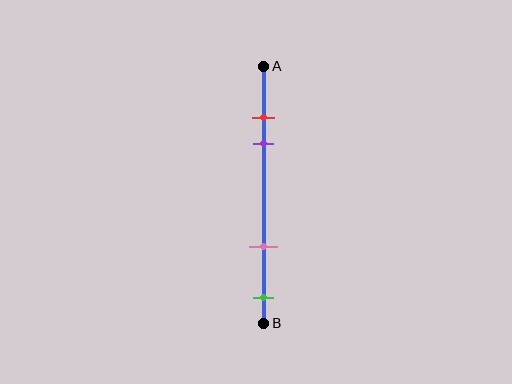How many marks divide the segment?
There are 4 marks dividing the segment.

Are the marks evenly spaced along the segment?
No, the marks are not evenly spaced.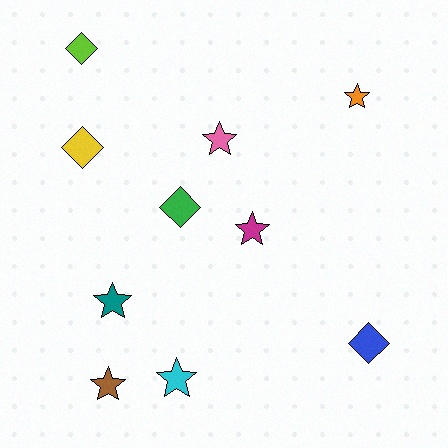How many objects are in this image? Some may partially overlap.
There are 10 objects.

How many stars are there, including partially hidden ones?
There are 6 stars.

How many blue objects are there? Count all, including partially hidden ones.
There is 1 blue object.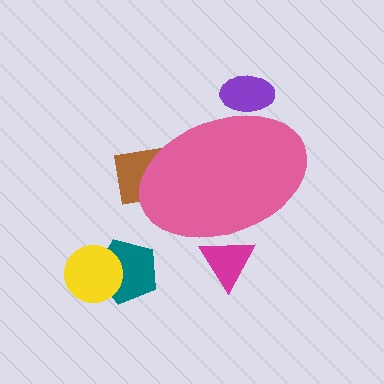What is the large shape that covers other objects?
A pink ellipse.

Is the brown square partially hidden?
Yes, the brown square is partially hidden behind the pink ellipse.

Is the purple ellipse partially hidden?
Yes, the purple ellipse is partially hidden behind the pink ellipse.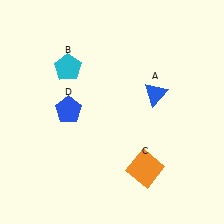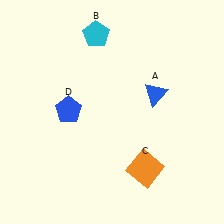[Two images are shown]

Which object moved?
The cyan pentagon (B) moved up.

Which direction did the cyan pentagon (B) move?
The cyan pentagon (B) moved up.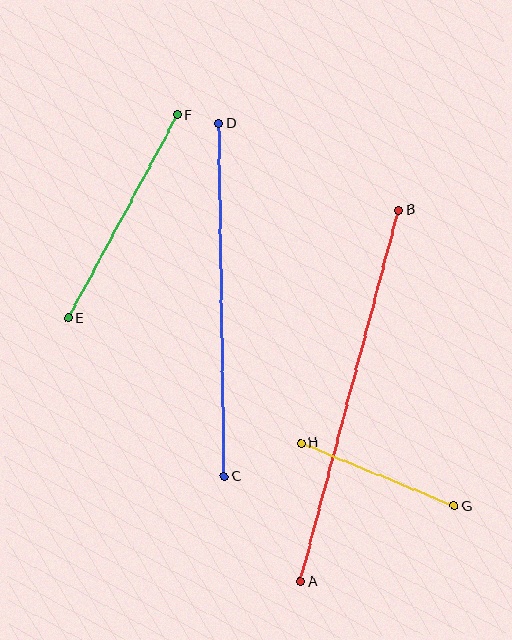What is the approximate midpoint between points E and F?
The midpoint is at approximately (123, 217) pixels.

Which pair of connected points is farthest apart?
Points A and B are farthest apart.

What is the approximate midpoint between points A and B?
The midpoint is at approximately (349, 396) pixels.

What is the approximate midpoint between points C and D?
The midpoint is at approximately (222, 300) pixels.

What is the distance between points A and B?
The distance is approximately 385 pixels.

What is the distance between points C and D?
The distance is approximately 353 pixels.